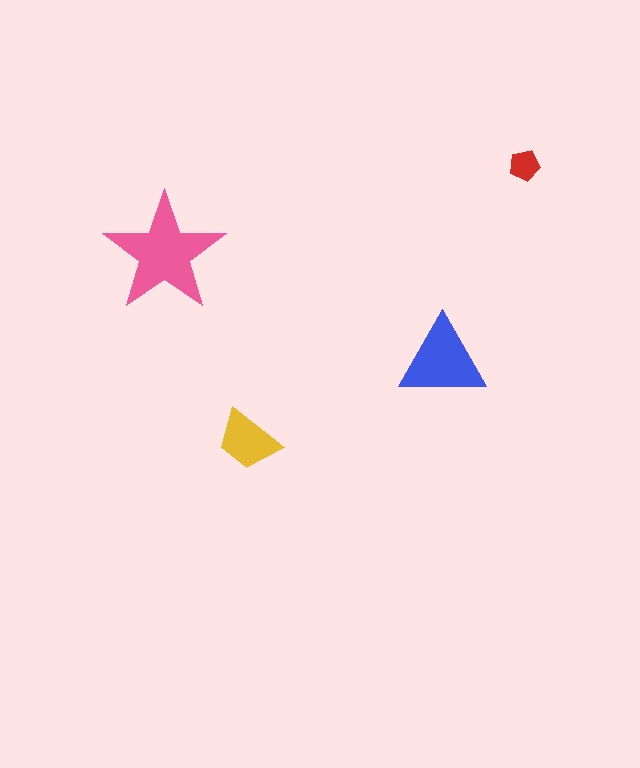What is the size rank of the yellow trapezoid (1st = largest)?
3rd.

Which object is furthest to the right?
The red pentagon is rightmost.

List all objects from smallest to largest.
The red pentagon, the yellow trapezoid, the blue triangle, the pink star.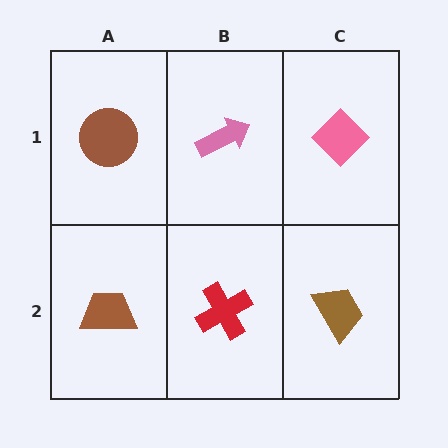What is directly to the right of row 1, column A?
A pink arrow.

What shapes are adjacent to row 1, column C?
A brown trapezoid (row 2, column C), a pink arrow (row 1, column B).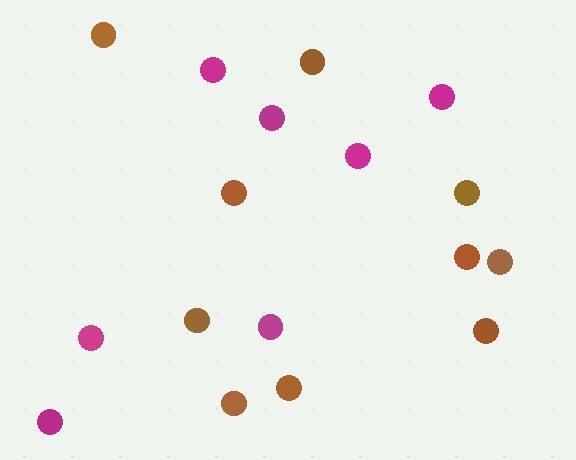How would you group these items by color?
There are 2 groups: one group of magenta circles (7) and one group of brown circles (10).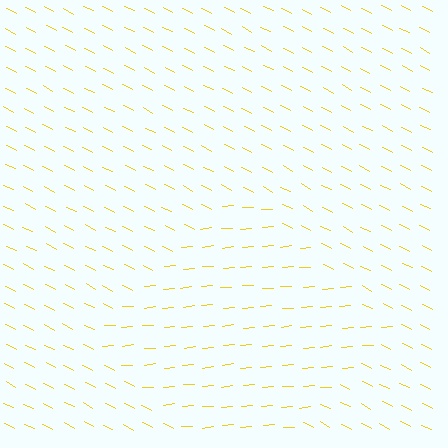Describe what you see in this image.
The image is filled with small yellow line segments. A diamond region in the image has lines oriented differently from the surrounding lines, creating a visible texture boundary.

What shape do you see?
I see a diamond.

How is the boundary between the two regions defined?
The boundary is defined purely by a change in line orientation (approximately 32 degrees difference). All lines are the same color and thickness.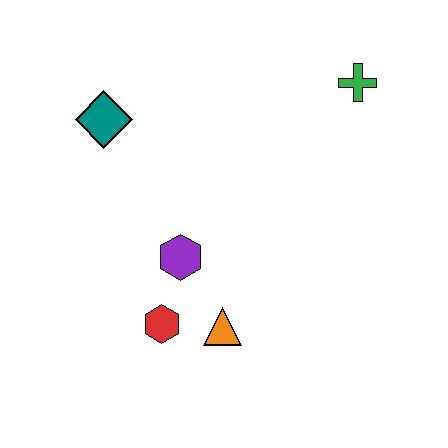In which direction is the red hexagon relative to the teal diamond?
The red hexagon is below the teal diamond.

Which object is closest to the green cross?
The purple hexagon is closest to the green cross.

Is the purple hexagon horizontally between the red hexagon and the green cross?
Yes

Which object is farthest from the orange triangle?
The green cross is farthest from the orange triangle.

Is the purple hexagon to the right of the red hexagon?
Yes